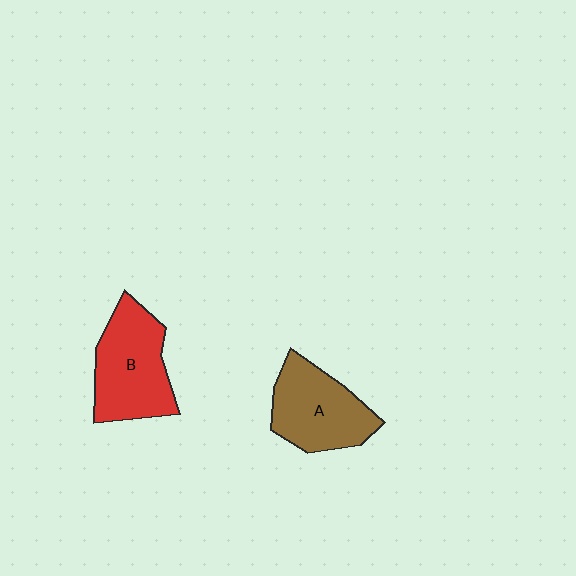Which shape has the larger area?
Shape B (red).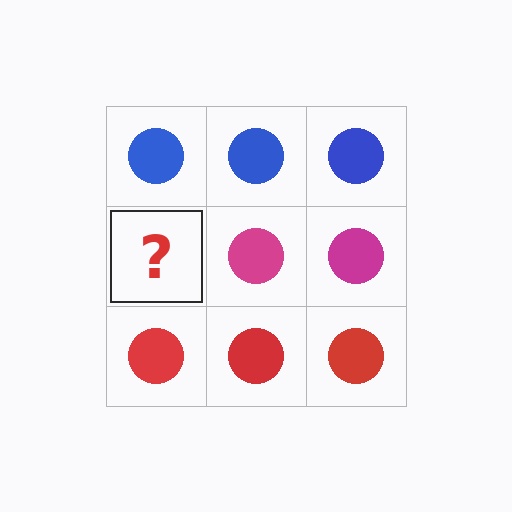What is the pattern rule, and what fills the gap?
The rule is that each row has a consistent color. The gap should be filled with a magenta circle.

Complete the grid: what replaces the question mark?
The question mark should be replaced with a magenta circle.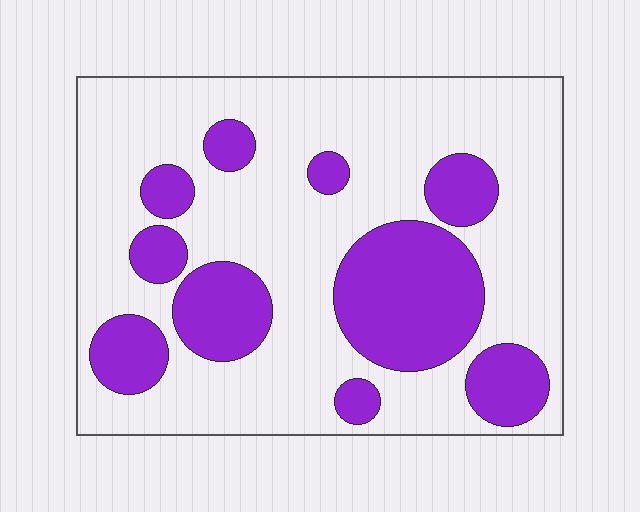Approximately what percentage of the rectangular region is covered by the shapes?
Approximately 30%.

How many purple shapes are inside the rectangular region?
10.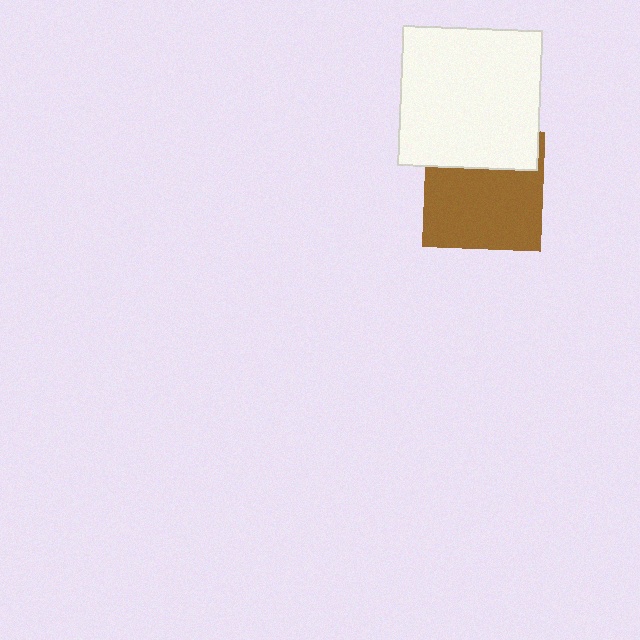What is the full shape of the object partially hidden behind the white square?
The partially hidden object is a brown square.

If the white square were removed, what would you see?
You would see the complete brown square.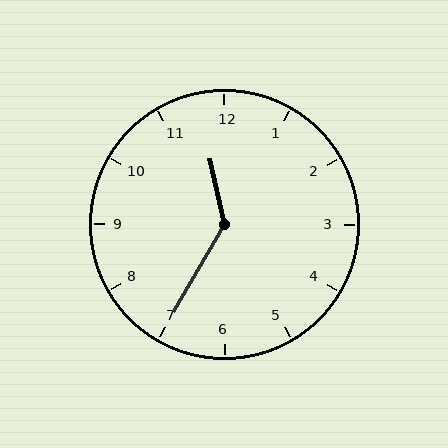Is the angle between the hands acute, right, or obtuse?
It is obtuse.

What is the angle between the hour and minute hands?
Approximately 138 degrees.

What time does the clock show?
11:35.